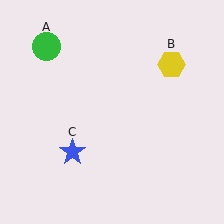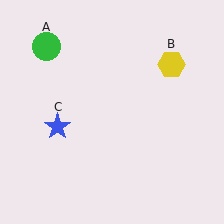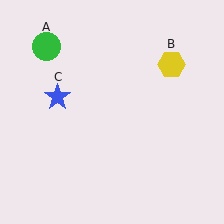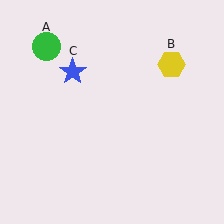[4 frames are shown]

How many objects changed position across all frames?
1 object changed position: blue star (object C).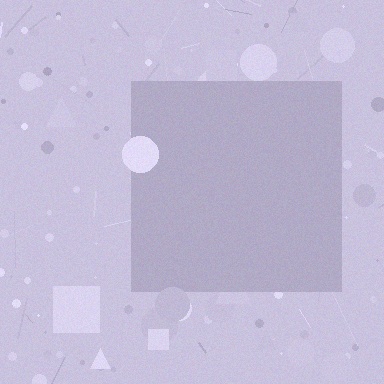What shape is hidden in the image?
A square is hidden in the image.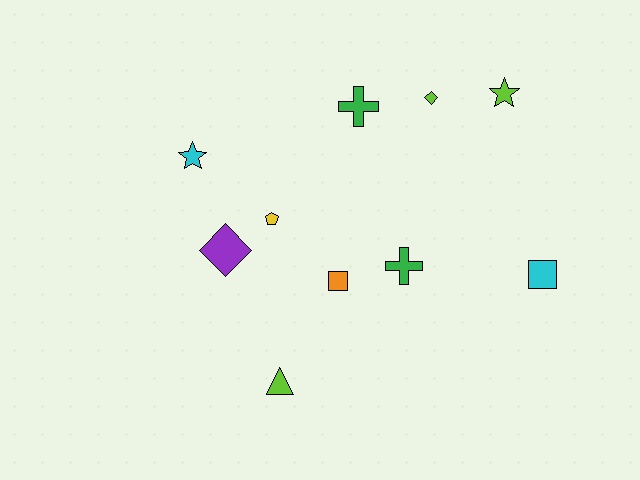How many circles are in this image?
There are no circles.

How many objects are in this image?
There are 10 objects.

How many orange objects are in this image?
There is 1 orange object.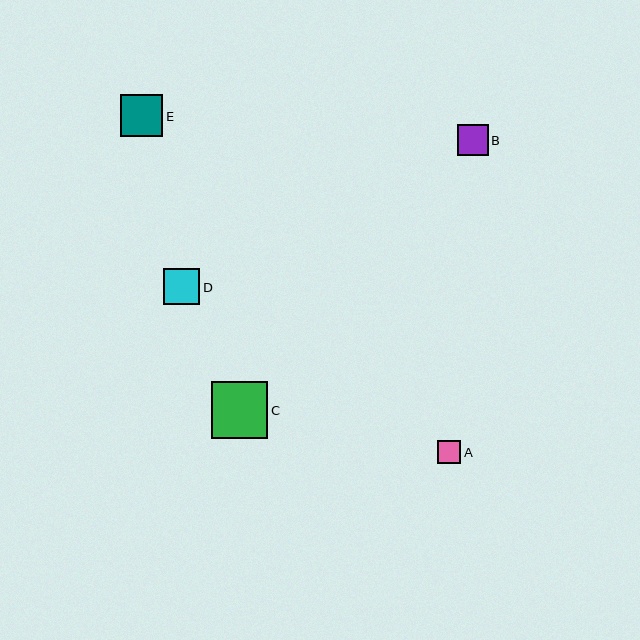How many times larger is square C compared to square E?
Square C is approximately 1.3 times the size of square E.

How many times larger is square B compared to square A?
Square B is approximately 1.4 times the size of square A.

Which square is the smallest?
Square A is the smallest with a size of approximately 23 pixels.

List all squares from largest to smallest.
From largest to smallest: C, E, D, B, A.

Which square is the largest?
Square C is the largest with a size of approximately 57 pixels.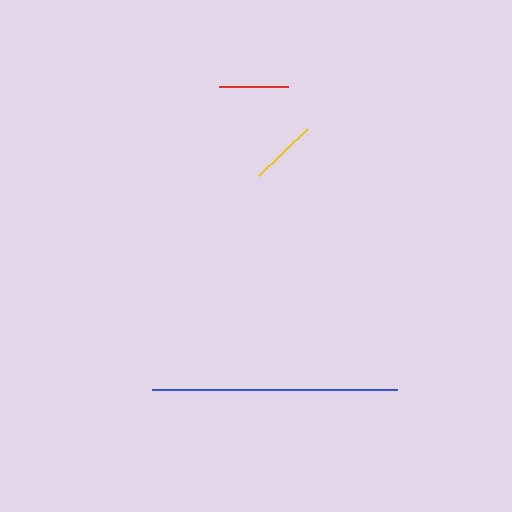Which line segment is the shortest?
The yellow line is the shortest at approximately 67 pixels.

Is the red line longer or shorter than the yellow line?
The red line is longer than the yellow line.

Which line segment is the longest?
The blue line is the longest at approximately 245 pixels.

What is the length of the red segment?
The red segment is approximately 68 pixels long.